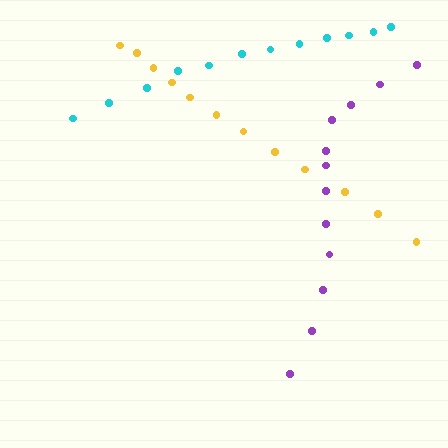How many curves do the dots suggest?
There are 3 distinct paths.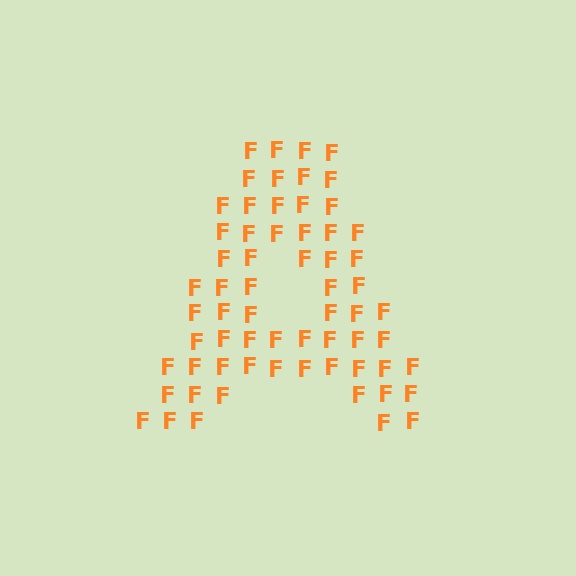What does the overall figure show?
The overall figure shows the letter A.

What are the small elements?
The small elements are letter F's.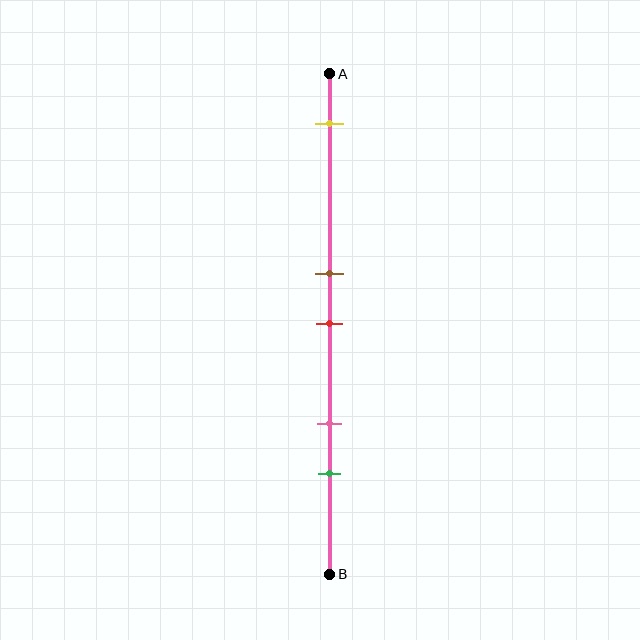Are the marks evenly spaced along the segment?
No, the marks are not evenly spaced.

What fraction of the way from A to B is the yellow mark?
The yellow mark is approximately 10% (0.1) of the way from A to B.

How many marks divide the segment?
There are 5 marks dividing the segment.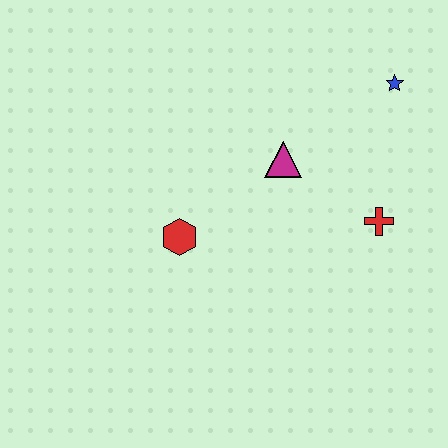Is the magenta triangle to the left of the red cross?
Yes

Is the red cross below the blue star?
Yes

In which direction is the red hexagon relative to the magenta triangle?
The red hexagon is to the left of the magenta triangle.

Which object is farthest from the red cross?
The red hexagon is farthest from the red cross.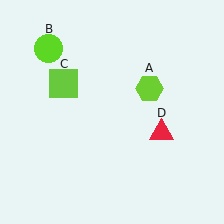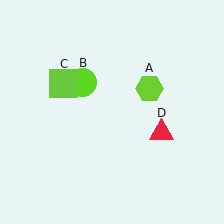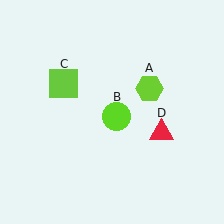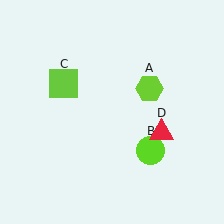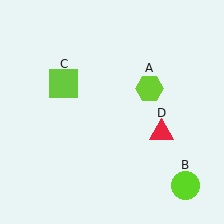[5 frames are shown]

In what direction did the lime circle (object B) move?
The lime circle (object B) moved down and to the right.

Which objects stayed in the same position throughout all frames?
Lime hexagon (object A) and lime square (object C) and red triangle (object D) remained stationary.